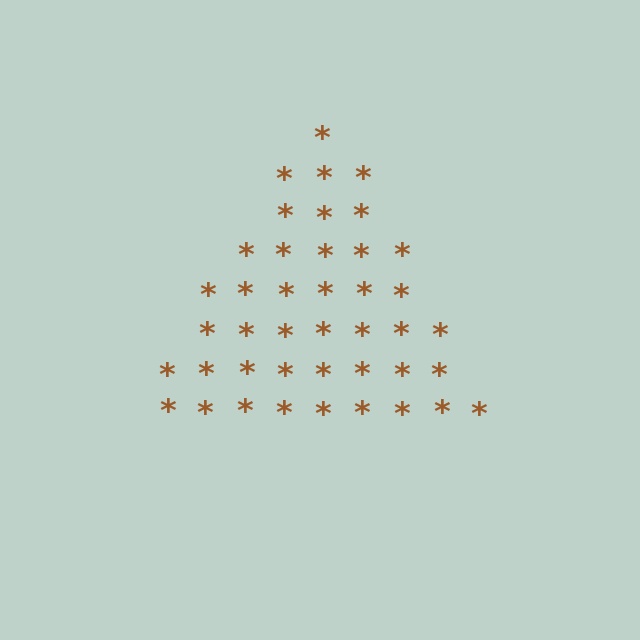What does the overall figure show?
The overall figure shows a triangle.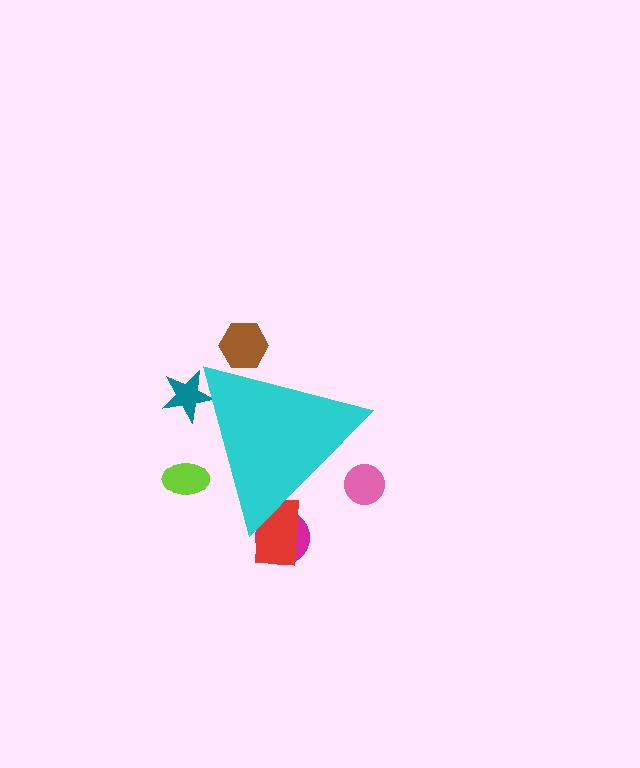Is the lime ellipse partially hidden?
Yes, the lime ellipse is partially hidden behind the cyan triangle.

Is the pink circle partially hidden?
Yes, the pink circle is partially hidden behind the cyan triangle.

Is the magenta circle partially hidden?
Yes, the magenta circle is partially hidden behind the cyan triangle.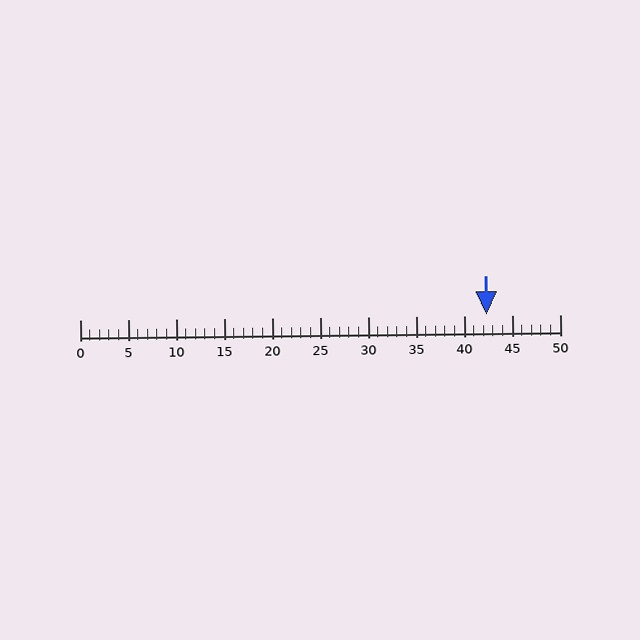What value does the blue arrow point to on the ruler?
The blue arrow points to approximately 42.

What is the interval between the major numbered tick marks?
The major tick marks are spaced 5 units apart.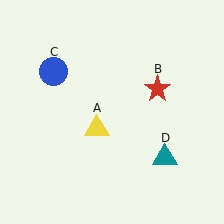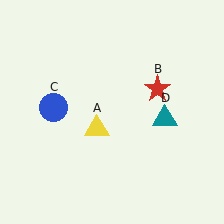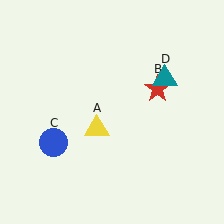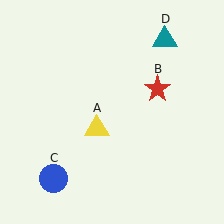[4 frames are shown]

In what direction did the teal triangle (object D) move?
The teal triangle (object D) moved up.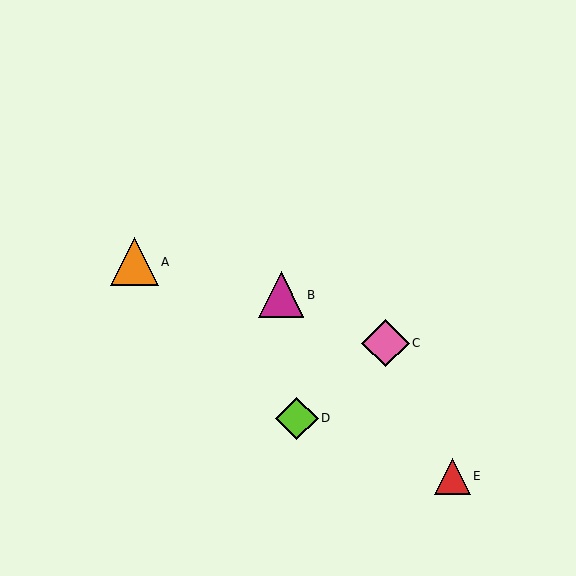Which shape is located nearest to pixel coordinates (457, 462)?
The red triangle (labeled E) at (452, 476) is nearest to that location.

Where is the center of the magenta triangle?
The center of the magenta triangle is at (281, 295).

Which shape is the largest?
The orange triangle (labeled A) is the largest.